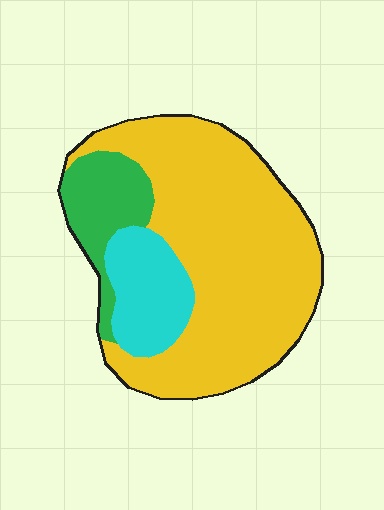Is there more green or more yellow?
Yellow.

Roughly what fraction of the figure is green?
Green takes up about one sixth (1/6) of the figure.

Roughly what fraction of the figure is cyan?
Cyan takes up about one sixth (1/6) of the figure.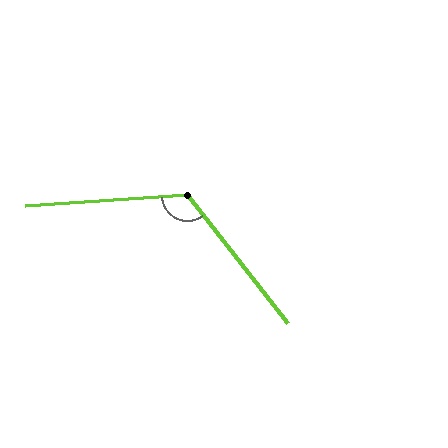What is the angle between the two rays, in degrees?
Approximately 124 degrees.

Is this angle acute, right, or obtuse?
It is obtuse.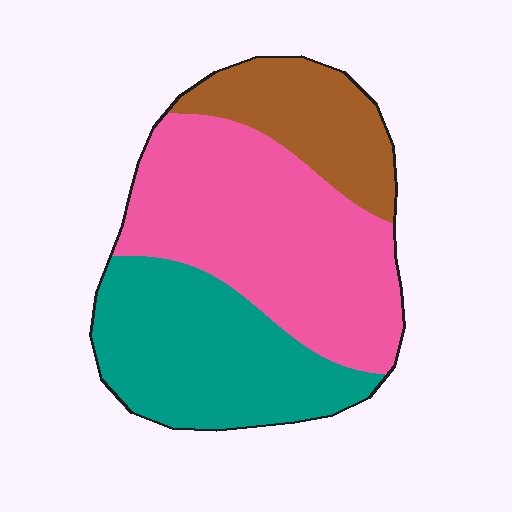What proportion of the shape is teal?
Teal takes up about one third (1/3) of the shape.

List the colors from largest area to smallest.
From largest to smallest: pink, teal, brown.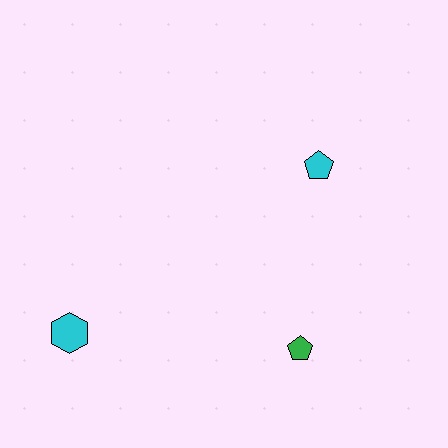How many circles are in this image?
There are no circles.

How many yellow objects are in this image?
There are no yellow objects.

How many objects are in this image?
There are 3 objects.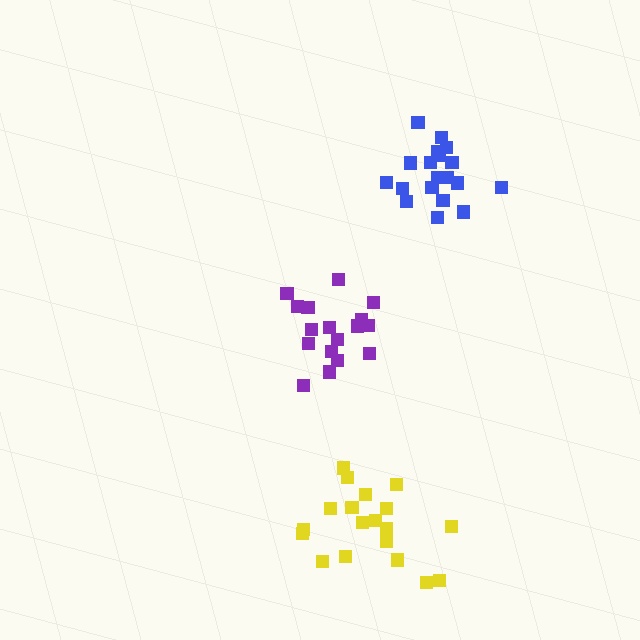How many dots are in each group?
Group 1: 17 dots, Group 2: 19 dots, Group 3: 19 dots (55 total).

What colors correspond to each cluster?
The clusters are colored: purple, yellow, blue.